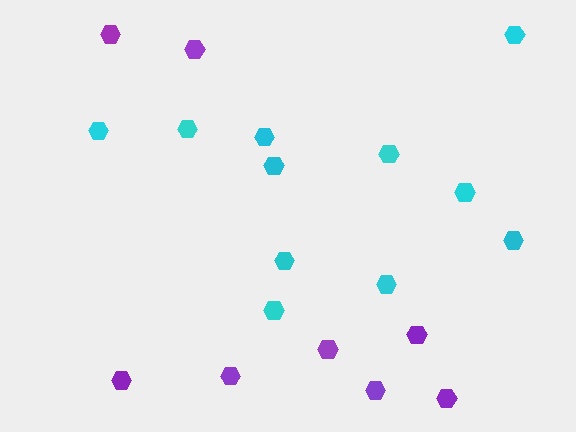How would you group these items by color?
There are 2 groups: one group of cyan hexagons (11) and one group of purple hexagons (8).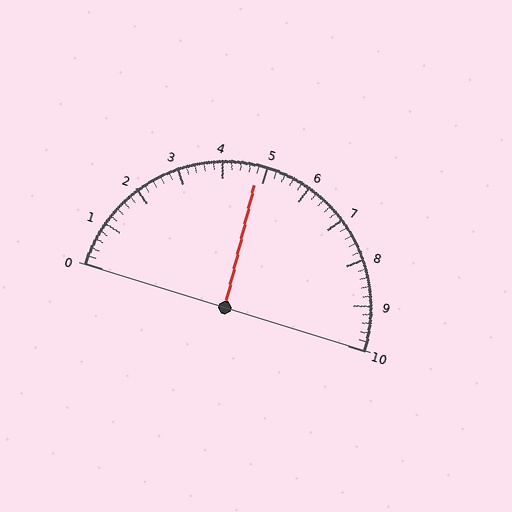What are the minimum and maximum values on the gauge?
The gauge ranges from 0 to 10.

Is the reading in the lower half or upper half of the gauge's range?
The reading is in the lower half of the range (0 to 10).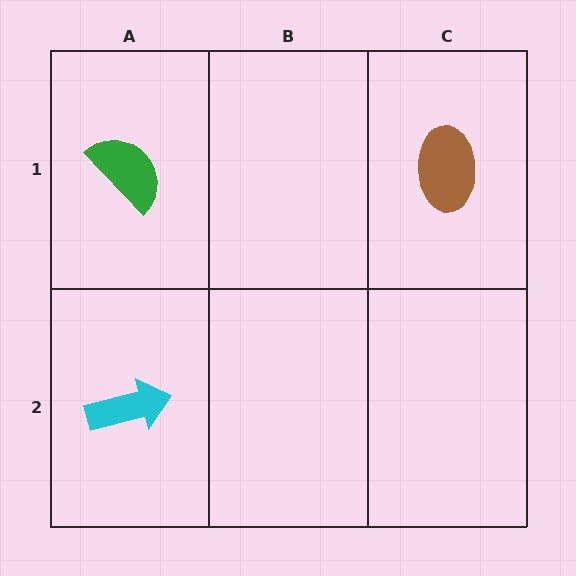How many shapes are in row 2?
1 shape.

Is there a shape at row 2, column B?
No, that cell is empty.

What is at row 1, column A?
A green semicircle.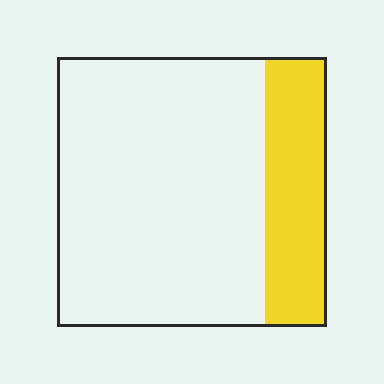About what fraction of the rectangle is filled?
About one quarter (1/4).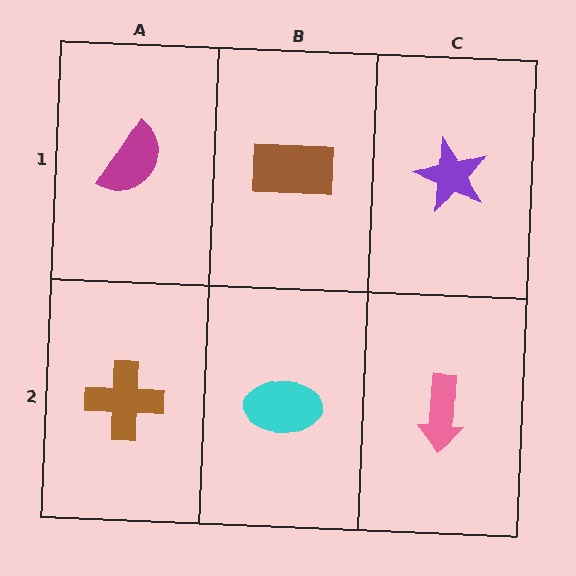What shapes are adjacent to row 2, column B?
A brown rectangle (row 1, column B), a brown cross (row 2, column A), a pink arrow (row 2, column C).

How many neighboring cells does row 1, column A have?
2.